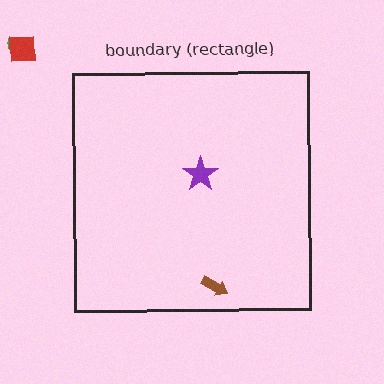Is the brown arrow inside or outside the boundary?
Inside.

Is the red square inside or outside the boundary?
Outside.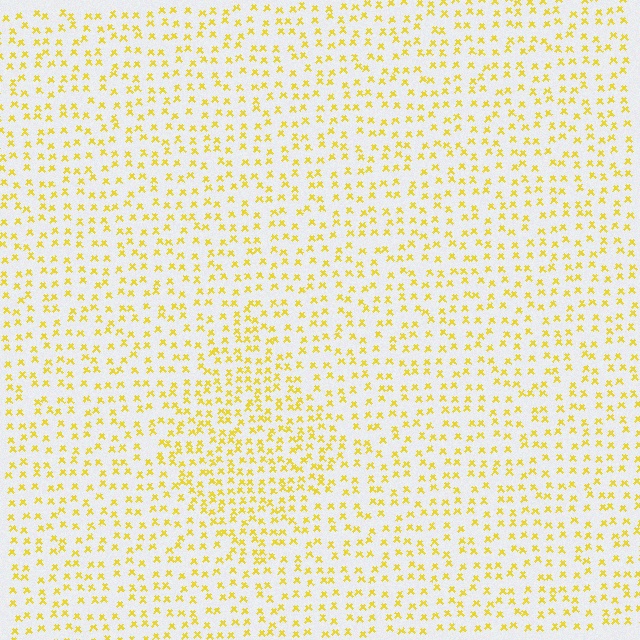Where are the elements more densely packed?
The elements are more densely packed inside the diamond boundary.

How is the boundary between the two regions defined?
The boundary is defined by a change in element density (approximately 1.6x ratio). All elements are the same color, size, and shape.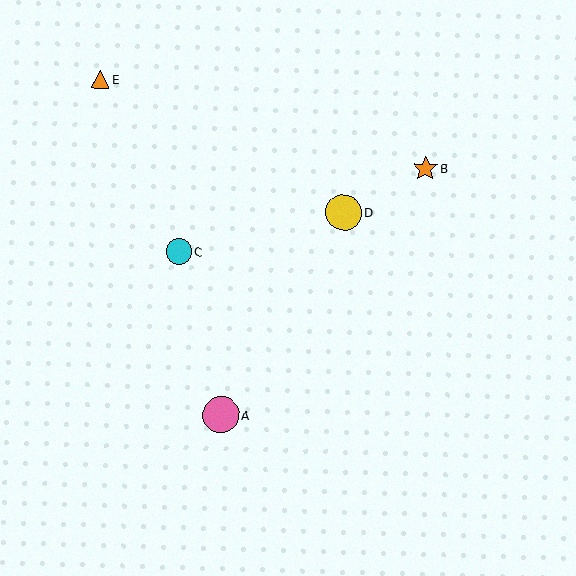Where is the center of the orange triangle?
The center of the orange triangle is at (100, 79).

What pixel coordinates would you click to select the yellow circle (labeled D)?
Click at (343, 212) to select the yellow circle D.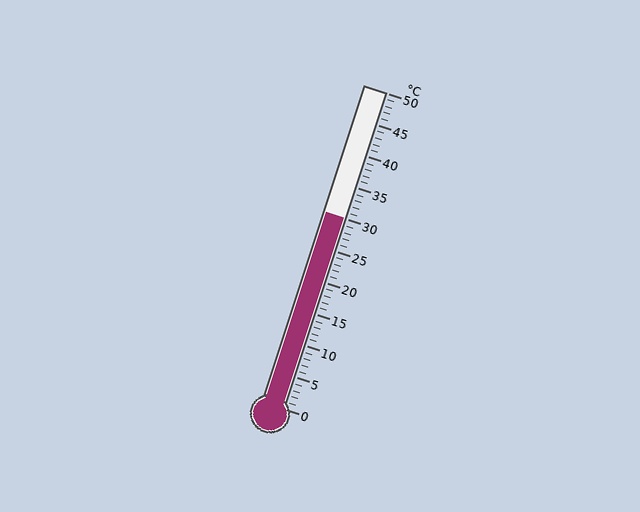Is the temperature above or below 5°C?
The temperature is above 5°C.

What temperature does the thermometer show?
The thermometer shows approximately 30°C.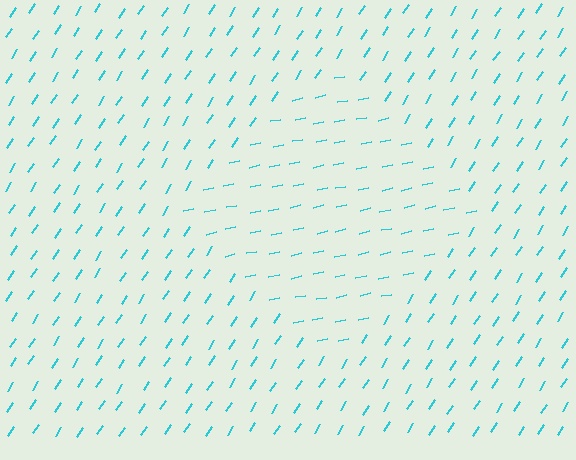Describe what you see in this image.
The image is filled with small cyan line segments. A diamond region in the image has lines oriented differently from the surrounding lines, creating a visible texture boundary.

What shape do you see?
I see a diamond.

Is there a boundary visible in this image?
Yes, there is a texture boundary formed by a change in line orientation.